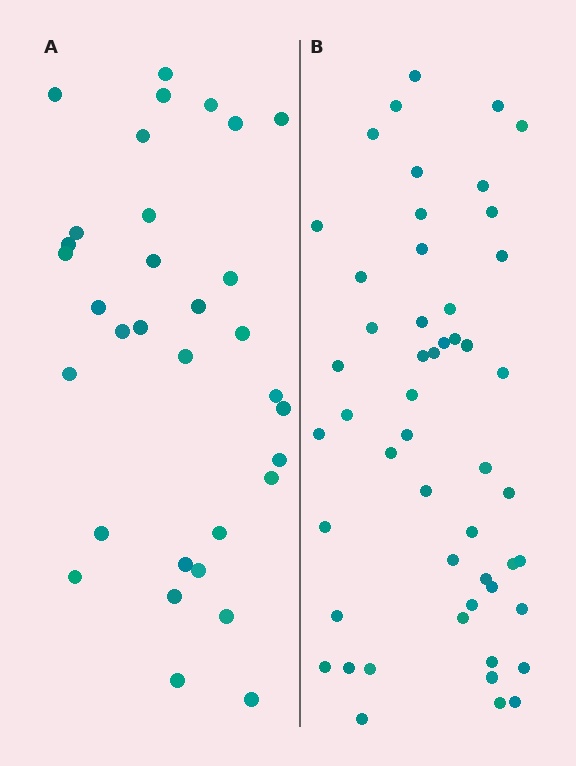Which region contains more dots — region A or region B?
Region B (the right region) has more dots.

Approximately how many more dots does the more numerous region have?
Region B has approximately 20 more dots than region A.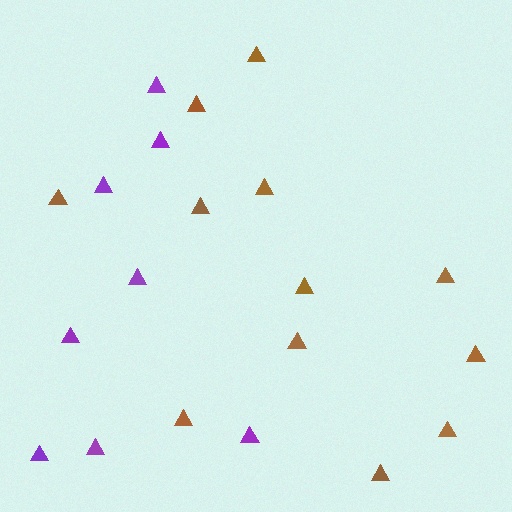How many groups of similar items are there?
There are 2 groups: one group of purple triangles (8) and one group of brown triangles (12).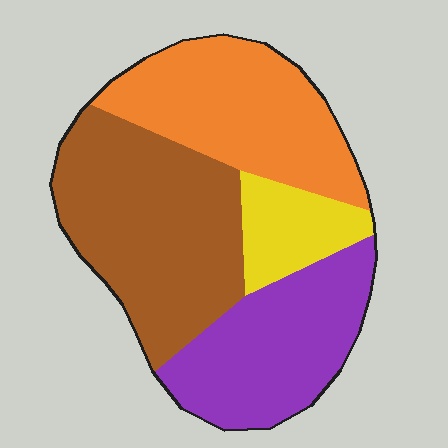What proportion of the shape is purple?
Purple takes up about one quarter (1/4) of the shape.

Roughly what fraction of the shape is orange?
Orange covers 28% of the shape.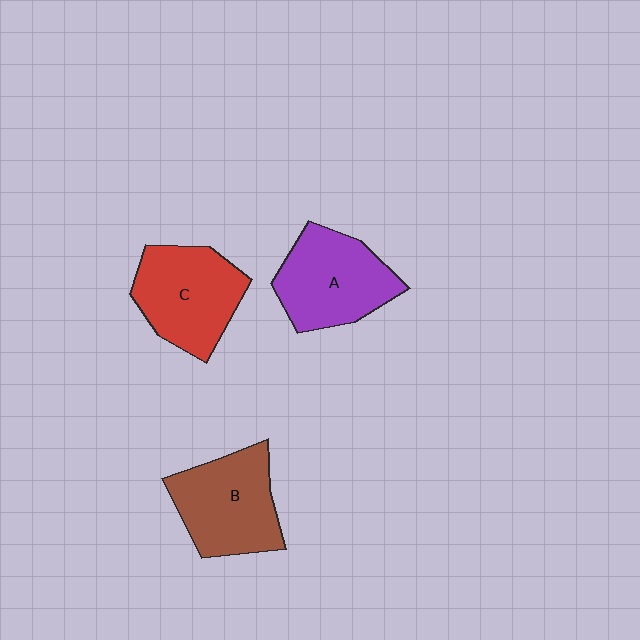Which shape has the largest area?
Shape B (brown).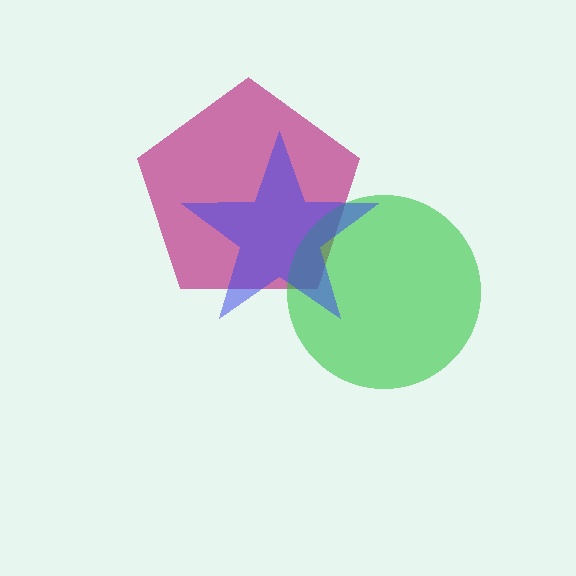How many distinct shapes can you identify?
There are 3 distinct shapes: a magenta pentagon, a green circle, a blue star.